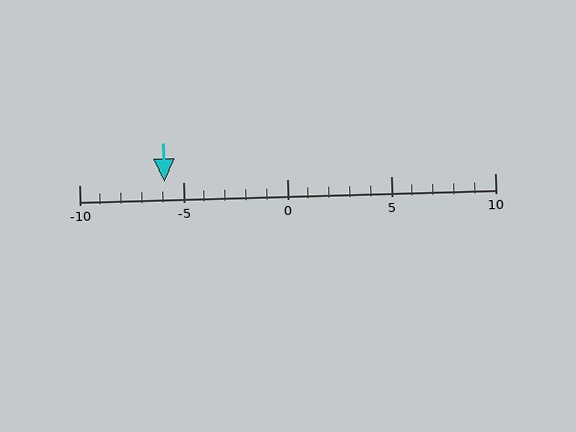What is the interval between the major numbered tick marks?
The major tick marks are spaced 5 units apart.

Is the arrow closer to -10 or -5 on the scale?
The arrow is closer to -5.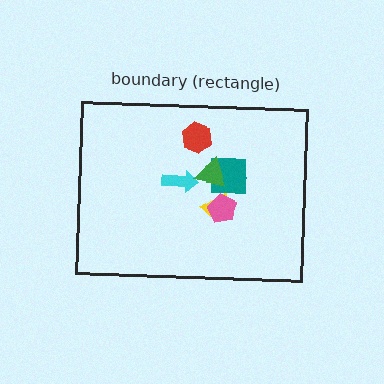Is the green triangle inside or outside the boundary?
Inside.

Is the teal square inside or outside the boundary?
Inside.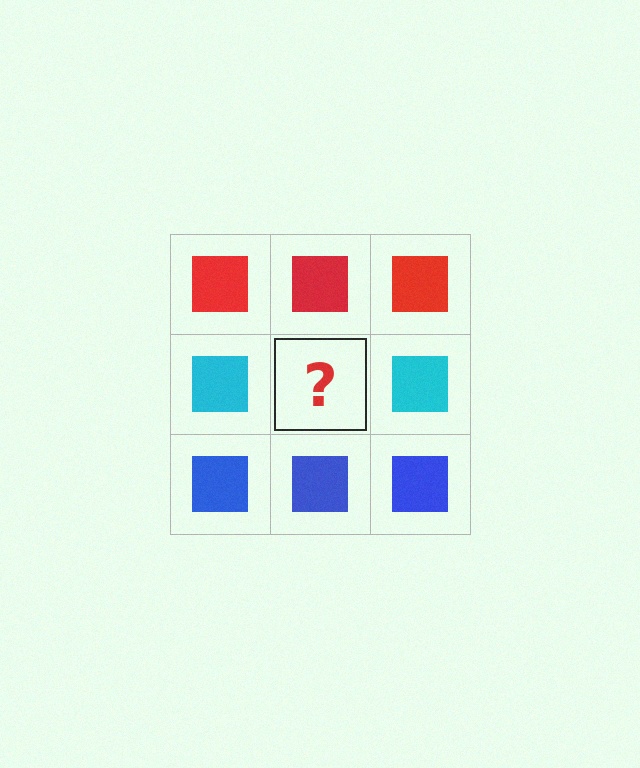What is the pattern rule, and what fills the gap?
The rule is that each row has a consistent color. The gap should be filled with a cyan square.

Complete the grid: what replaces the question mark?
The question mark should be replaced with a cyan square.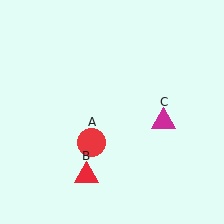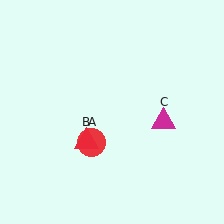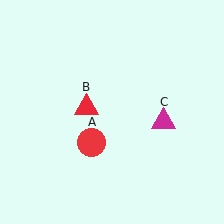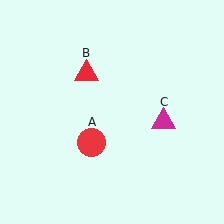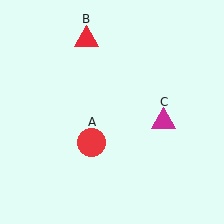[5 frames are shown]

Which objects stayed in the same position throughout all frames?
Red circle (object A) and magenta triangle (object C) remained stationary.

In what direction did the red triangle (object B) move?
The red triangle (object B) moved up.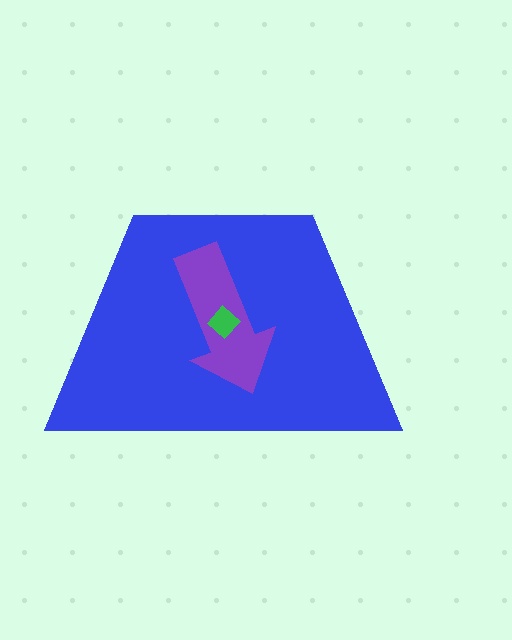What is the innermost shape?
The green diamond.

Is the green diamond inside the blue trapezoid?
Yes.